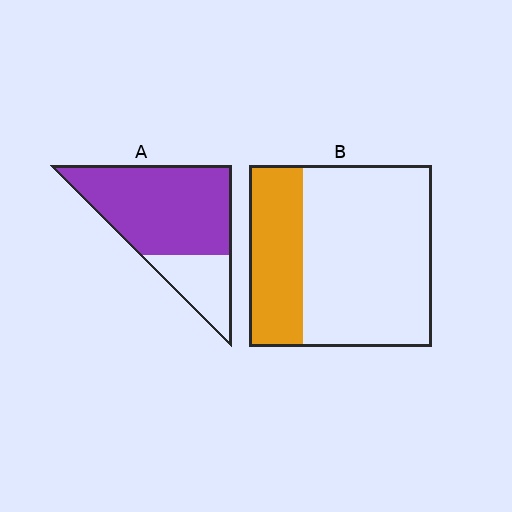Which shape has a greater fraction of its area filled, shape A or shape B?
Shape A.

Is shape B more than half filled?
No.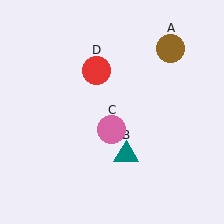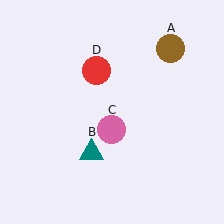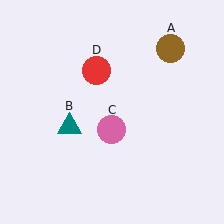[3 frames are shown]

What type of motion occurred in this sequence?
The teal triangle (object B) rotated clockwise around the center of the scene.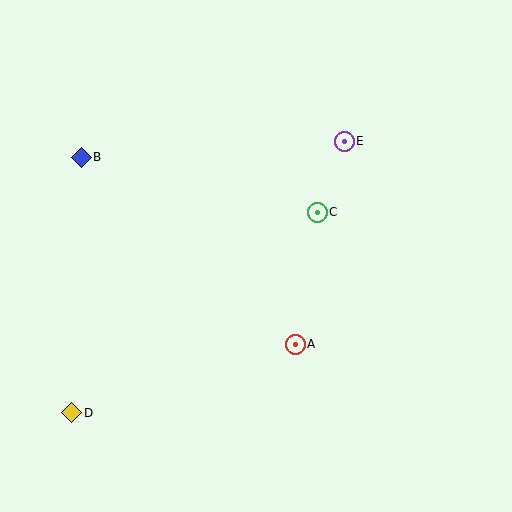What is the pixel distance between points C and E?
The distance between C and E is 76 pixels.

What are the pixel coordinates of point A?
Point A is at (295, 344).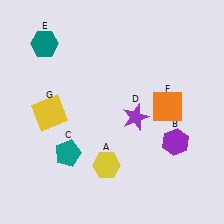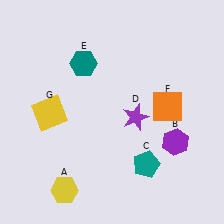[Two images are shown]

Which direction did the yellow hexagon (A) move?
The yellow hexagon (A) moved left.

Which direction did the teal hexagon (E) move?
The teal hexagon (E) moved right.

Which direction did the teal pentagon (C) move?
The teal pentagon (C) moved right.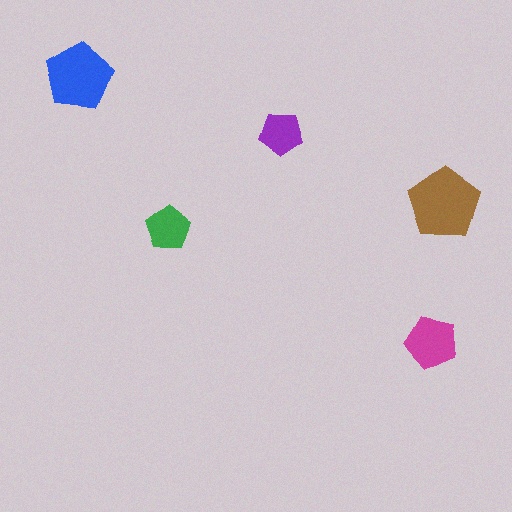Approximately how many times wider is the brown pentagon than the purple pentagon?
About 1.5 times wider.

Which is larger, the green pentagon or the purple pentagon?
The green one.